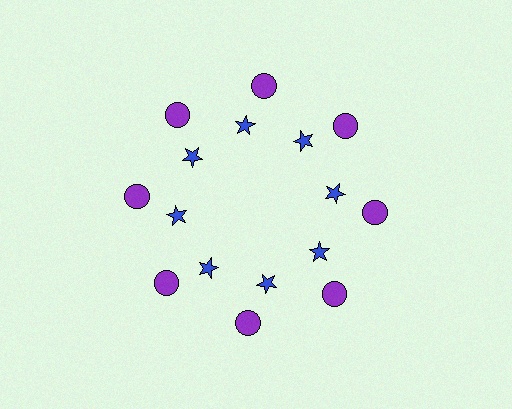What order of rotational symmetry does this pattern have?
This pattern has 8-fold rotational symmetry.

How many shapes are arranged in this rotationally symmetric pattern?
There are 16 shapes, arranged in 8 groups of 2.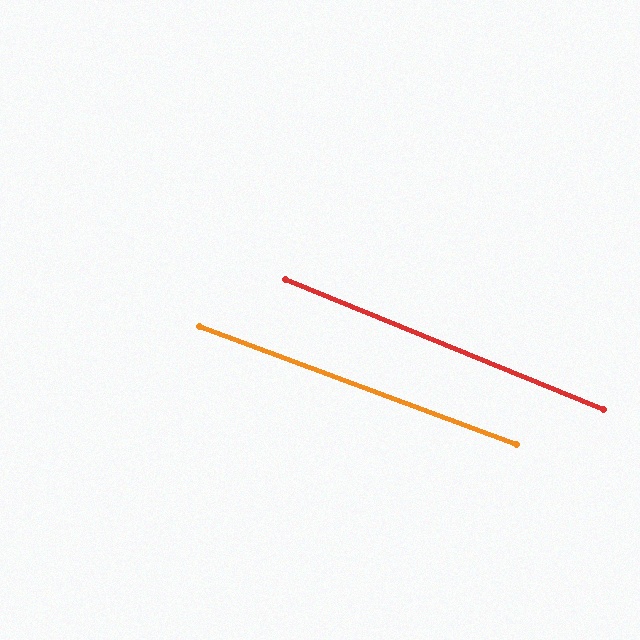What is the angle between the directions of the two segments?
Approximately 2 degrees.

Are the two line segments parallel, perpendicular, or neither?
Parallel — their directions differ by only 1.8°.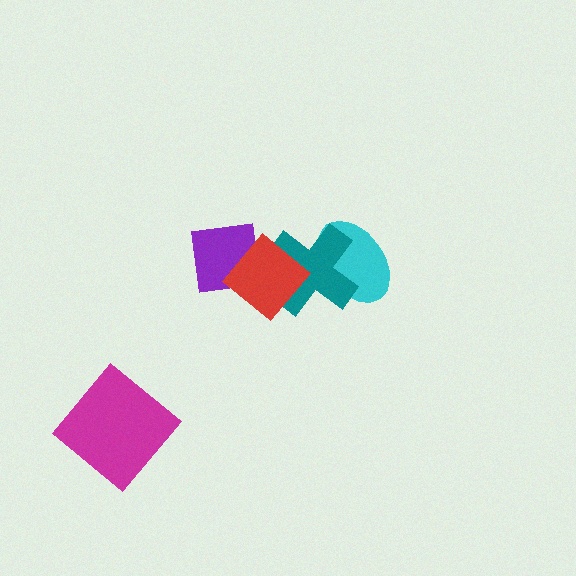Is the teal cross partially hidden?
Yes, it is partially covered by another shape.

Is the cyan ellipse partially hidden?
Yes, it is partially covered by another shape.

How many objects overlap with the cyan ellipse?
1 object overlaps with the cyan ellipse.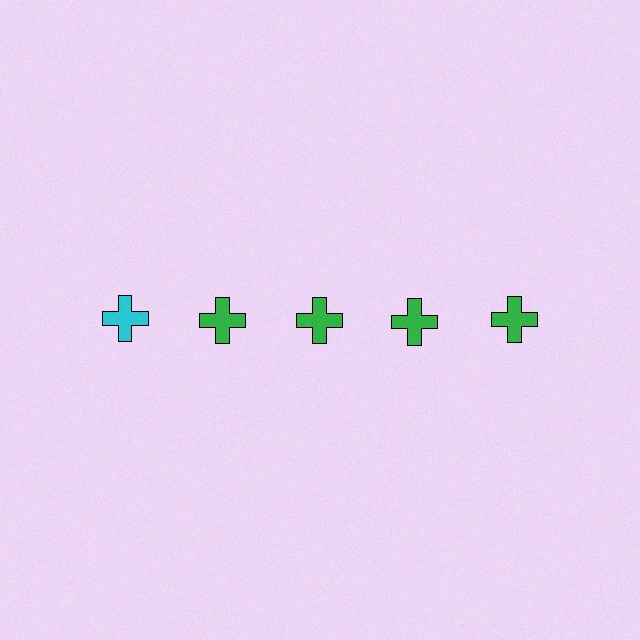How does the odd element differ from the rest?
It has a different color: cyan instead of green.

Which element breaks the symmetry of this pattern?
The cyan cross in the top row, leftmost column breaks the symmetry. All other shapes are green crosses.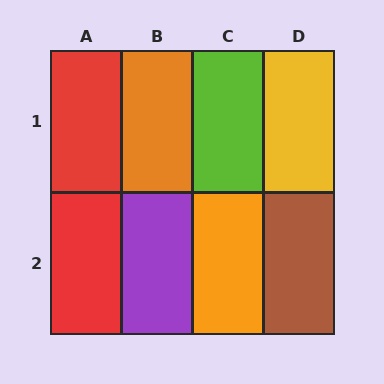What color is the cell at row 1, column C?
Lime.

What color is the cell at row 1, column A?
Red.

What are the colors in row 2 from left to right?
Red, purple, orange, brown.